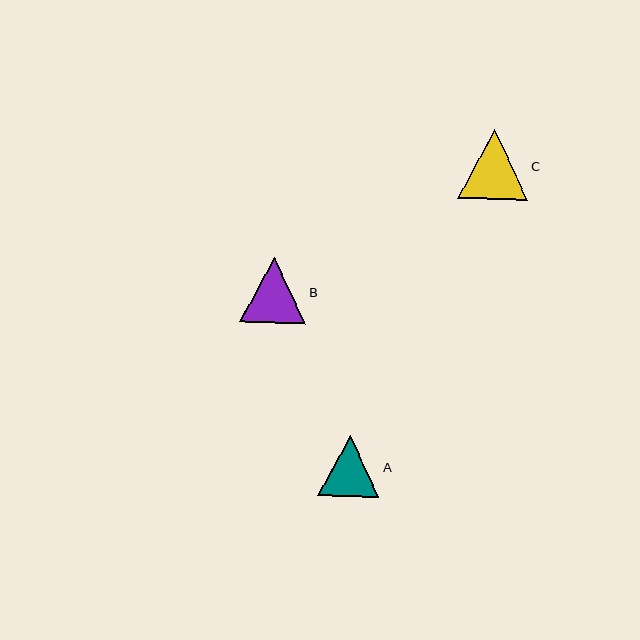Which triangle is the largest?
Triangle C is the largest with a size of approximately 69 pixels.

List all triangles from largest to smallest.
From largest to smallest: C, B, A.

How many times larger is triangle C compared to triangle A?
Triangle C is approximately 1.1 times the size of triangle A.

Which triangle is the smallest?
Triangle A is the smallest with a size of approximately 61 pixels.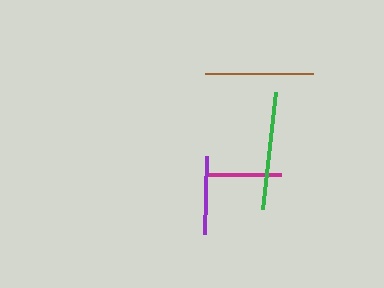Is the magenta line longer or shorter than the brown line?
The brown line is longer than the magenta line.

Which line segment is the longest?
The green line is the longest at approximately 118 pixels.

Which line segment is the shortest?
The magenta line is the shortest at approximately 74 pixels.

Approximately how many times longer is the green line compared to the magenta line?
The green line is approximately 1.6 times the length of the magenta line.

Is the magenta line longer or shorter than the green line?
The green line is longer than the magenta line.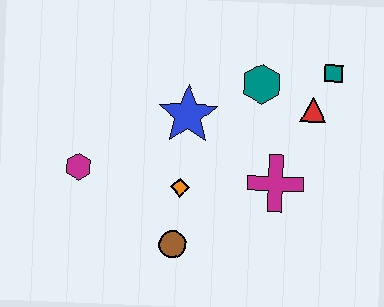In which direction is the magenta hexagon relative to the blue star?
The magenta hexagon is to the left of the blue star.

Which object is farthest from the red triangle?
The magenta hexagon is farthest from the red triangle.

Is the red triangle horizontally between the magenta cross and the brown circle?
No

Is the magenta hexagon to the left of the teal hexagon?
Yes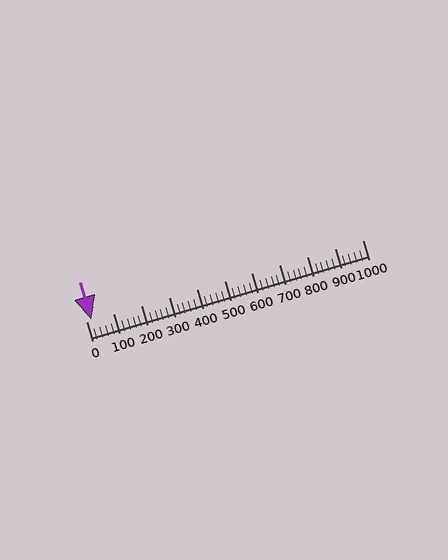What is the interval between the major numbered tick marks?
The major tick marks are spaced 100 units apart.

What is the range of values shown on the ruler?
The ruler shows values from 0 to 1000.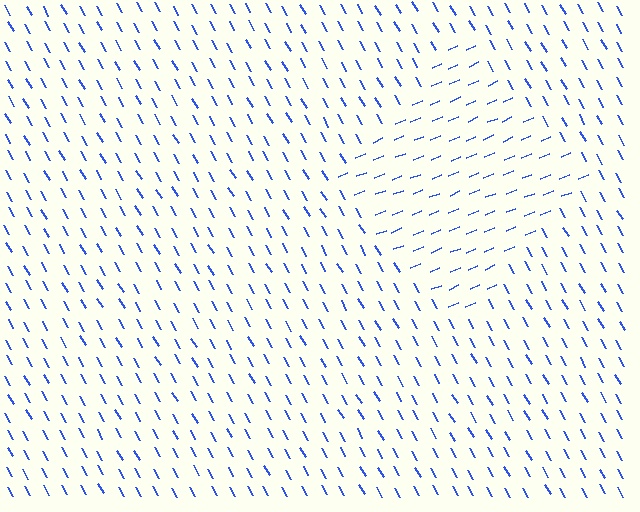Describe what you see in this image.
The image is filled with small blue line segments. A diamond region in the image has lines oriented differently from the surrounding lines, creating a visible texture boundary.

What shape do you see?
I see a diamond.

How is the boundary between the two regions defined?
The boundary is defined purely by a change in line orientation (approximately 83 degrees difference). All lines are the same color and thickness.